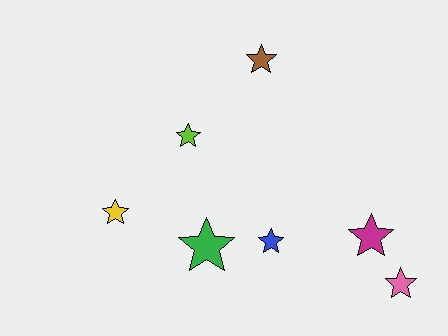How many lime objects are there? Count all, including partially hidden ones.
There is 1 lime object.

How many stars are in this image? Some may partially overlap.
There are 7 stars.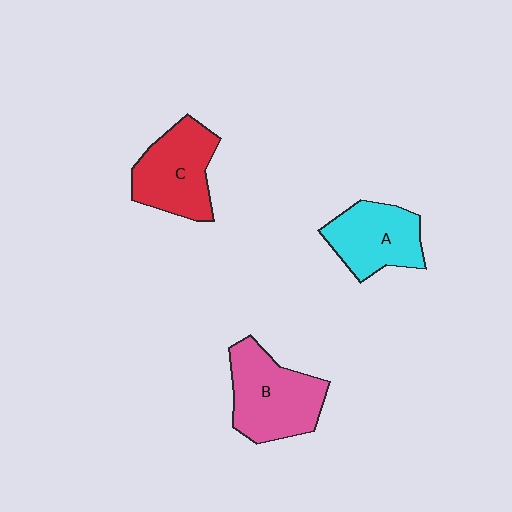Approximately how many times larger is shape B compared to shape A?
Approximately 1.2 times.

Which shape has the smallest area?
Shape A (cyan).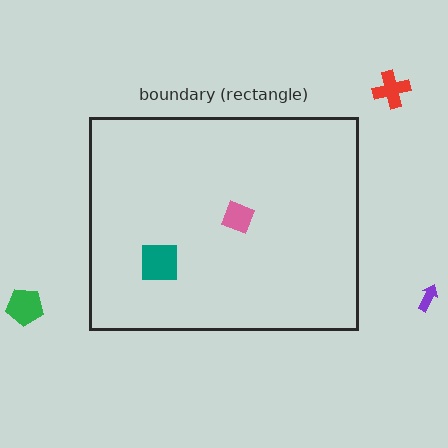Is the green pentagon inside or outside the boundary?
Outside.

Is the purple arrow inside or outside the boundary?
Outside.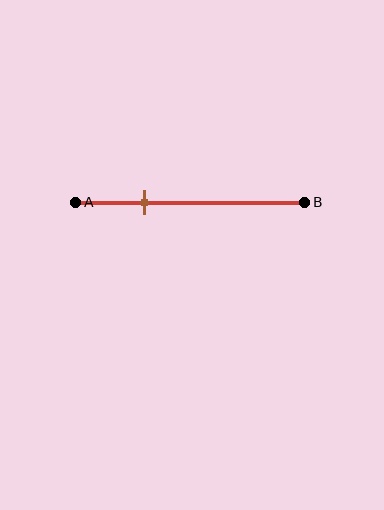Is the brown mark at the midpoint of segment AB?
No, the mark is at about 30% from A, not at the 50% midpoint.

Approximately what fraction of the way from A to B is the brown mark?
The brown mark is approximately 30% of the way from A to B.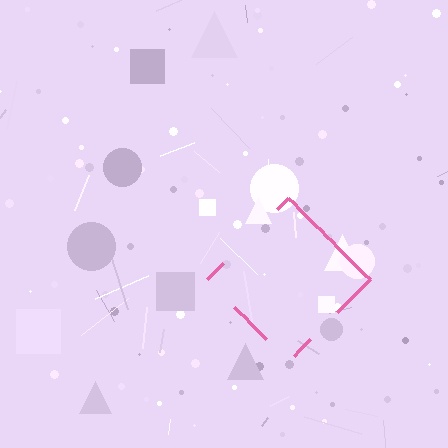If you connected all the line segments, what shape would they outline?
They would outline a diamond.